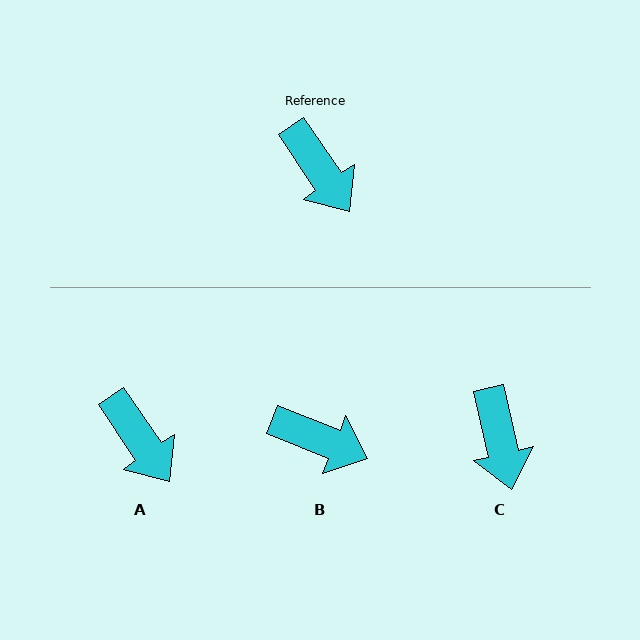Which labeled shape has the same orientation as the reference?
A.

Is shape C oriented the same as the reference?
No, it is off by about 21 degrees.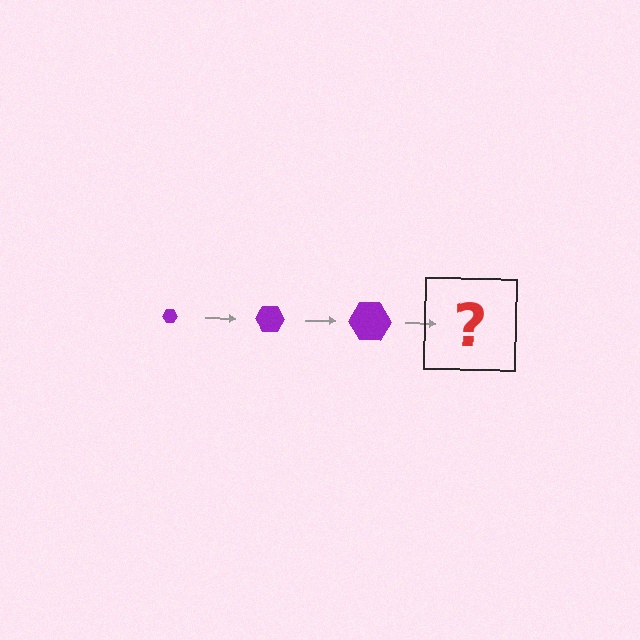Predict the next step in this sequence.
The next step is a purple hexagon, larger than the previous one.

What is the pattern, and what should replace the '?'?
The pattern is that the hexagon gets progressively larger each step. The '?' should be a purple hexagon, larger than the previous one.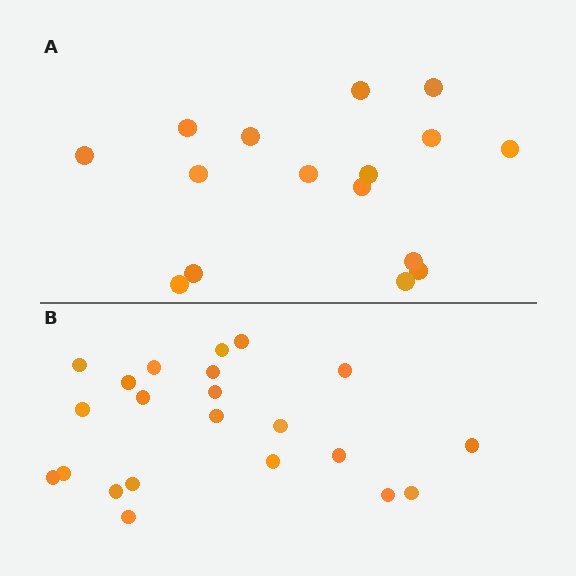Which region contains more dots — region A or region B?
Region B (the bottom region) has more dots.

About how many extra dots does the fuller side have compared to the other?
Region B has about 6 more dots than region A.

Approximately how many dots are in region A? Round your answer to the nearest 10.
About 20 dots. (The exact count is 16, which rounds to 20.)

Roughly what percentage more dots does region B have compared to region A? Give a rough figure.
About 40% more.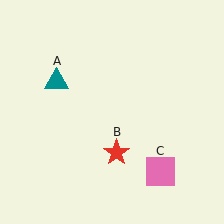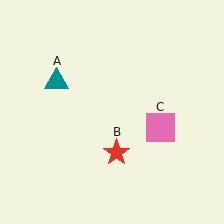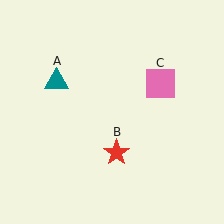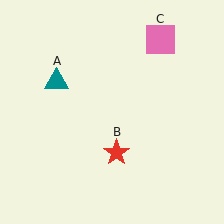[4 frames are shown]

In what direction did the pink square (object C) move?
The pink square (object C) moved up.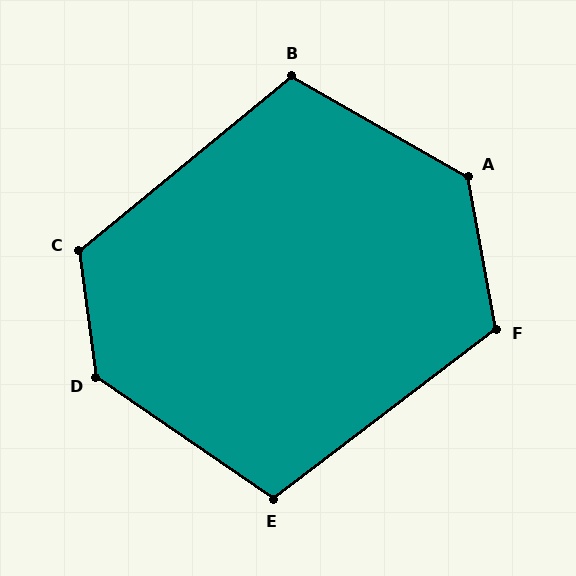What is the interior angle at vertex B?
Approximately 111 degrees (obtuse).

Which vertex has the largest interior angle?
D, at approximately 132 degrees.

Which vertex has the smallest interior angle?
E, at approximately 108 degrees.